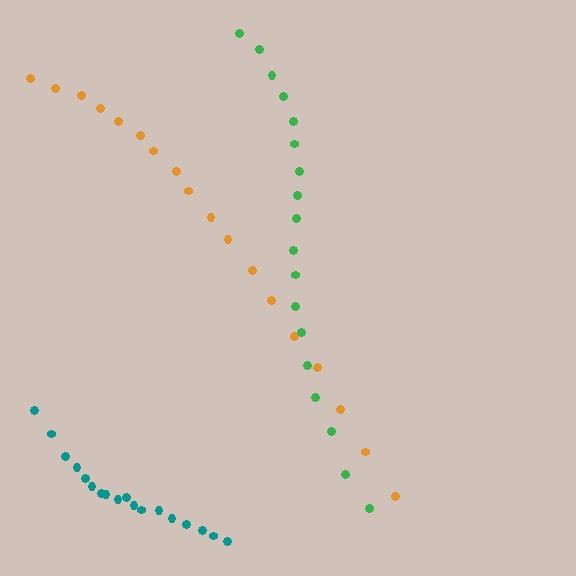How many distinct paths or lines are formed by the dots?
There are 3 distinct paths.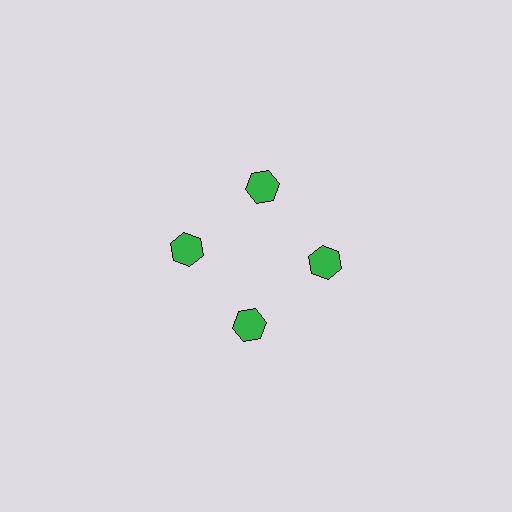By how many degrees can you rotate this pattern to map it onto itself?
The pattern maps onto itself every 90 degrees of rotation.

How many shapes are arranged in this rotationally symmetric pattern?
There are 4 shapes, arranged in 4 groups of 1.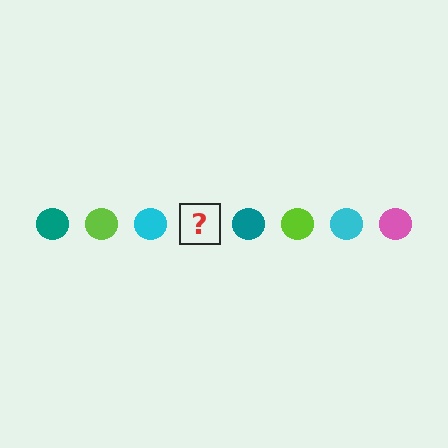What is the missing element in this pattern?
The missing element is a pink circle.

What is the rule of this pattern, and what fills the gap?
The rule is that the pattern cycles through teal, lime, cyan, pink circles. The gap should be filled with a pink circle.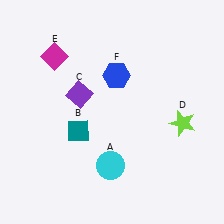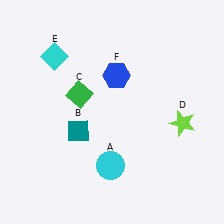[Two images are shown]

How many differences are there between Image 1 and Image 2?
There are 2 differences between the two images.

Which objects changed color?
C changed from purple to green. E changed from magenta to cyan.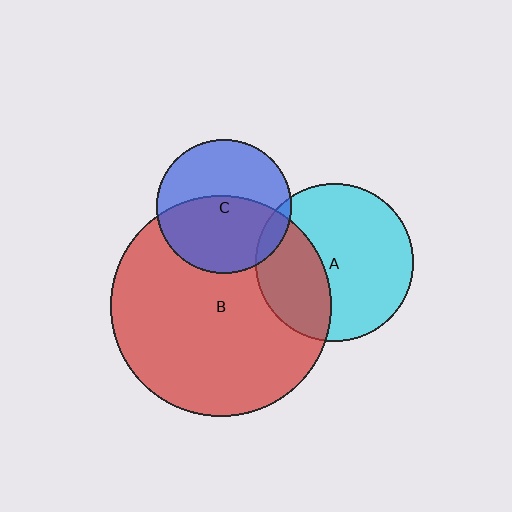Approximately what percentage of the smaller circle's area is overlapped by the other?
Approximately 10%.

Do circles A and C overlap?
Yes.